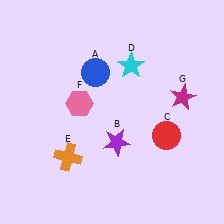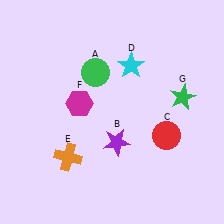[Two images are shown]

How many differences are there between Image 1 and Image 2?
There are 3 differences between the two images.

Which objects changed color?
A changed from blue to green. F changed from pink to magenta. G changed from magenta to green.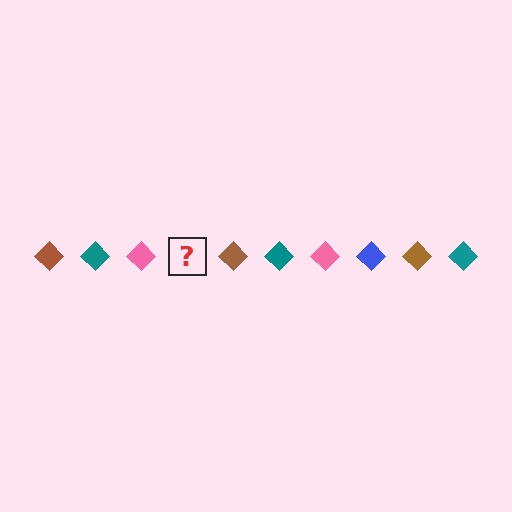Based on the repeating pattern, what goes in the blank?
The blank should be a blue diamond.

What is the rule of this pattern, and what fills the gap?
The rule is that the pattern cycles through brown, teal, pink, blue diamonds. The gap should be filled with a blue diamond.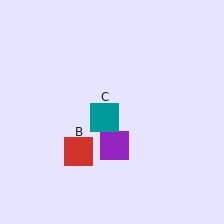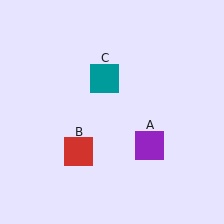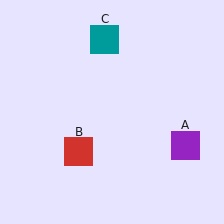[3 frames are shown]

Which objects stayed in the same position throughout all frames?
Red square (object B) remained stationary.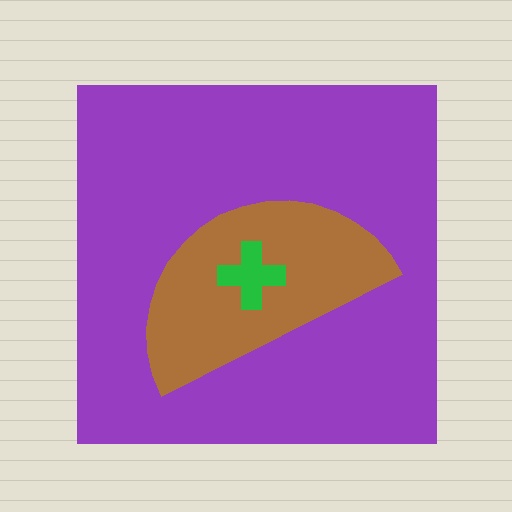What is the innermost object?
The green cross.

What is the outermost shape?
The purple square.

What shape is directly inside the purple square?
The brown semicircle.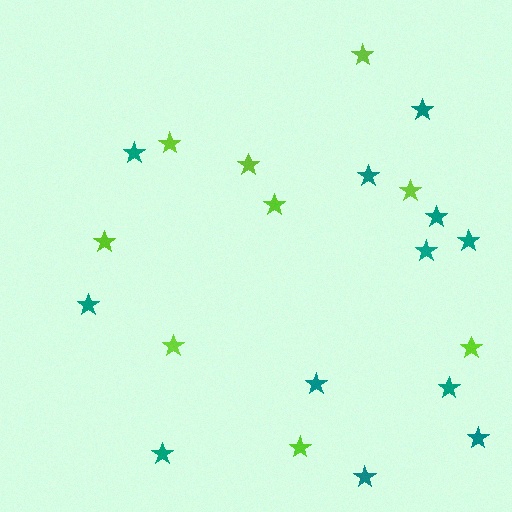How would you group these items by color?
There are 2 groups: one group of lime stars (9) and one group of teal stars (12).